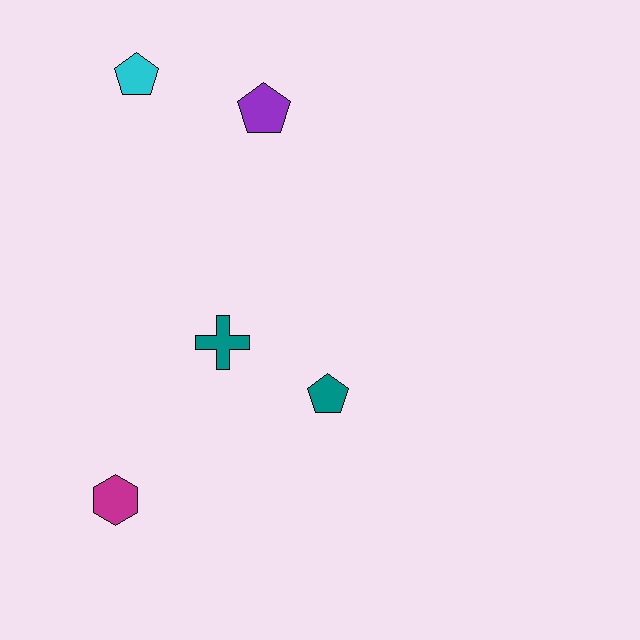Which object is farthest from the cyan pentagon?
The magenta hexagon is farthest from the cyan pentagon.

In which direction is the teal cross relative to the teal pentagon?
The teal cross is to the left of the teal pentagon.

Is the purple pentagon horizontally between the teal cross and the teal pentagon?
Yes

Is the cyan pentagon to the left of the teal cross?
Yes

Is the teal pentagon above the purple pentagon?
No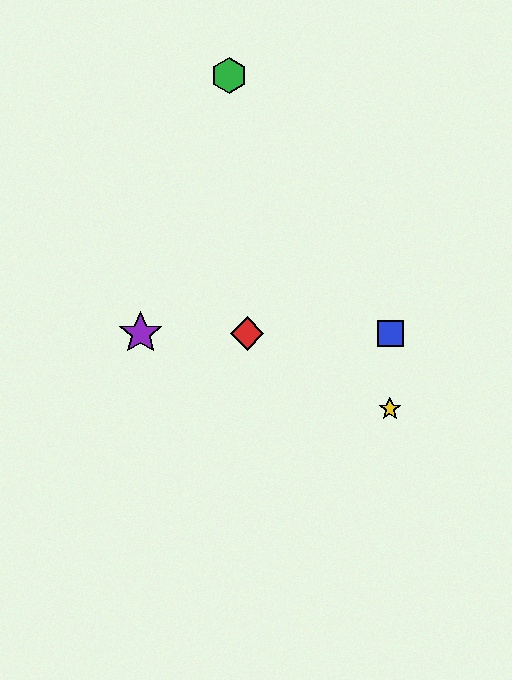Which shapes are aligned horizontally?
The red diamond, the blue square, the purple star are aligned horizontally.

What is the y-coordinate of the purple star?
The purple star is at y≈333.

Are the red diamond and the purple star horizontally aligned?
Yes, both are at y≈333.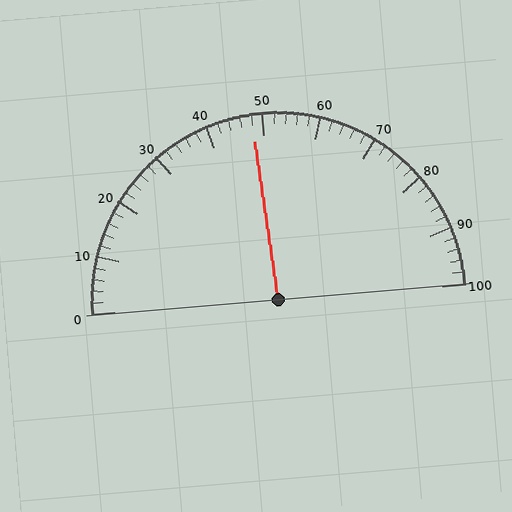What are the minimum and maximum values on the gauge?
The gauge ranges from 0 to 100.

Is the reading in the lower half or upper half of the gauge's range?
The reading is in the lower half of the range (0 to 100).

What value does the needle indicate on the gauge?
The needle indicates approximately 48.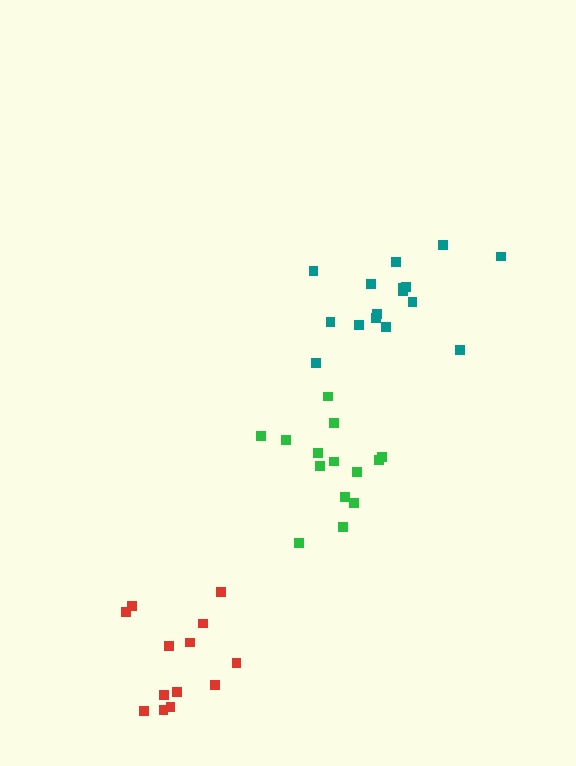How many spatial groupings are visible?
There are 3 spatial groupings.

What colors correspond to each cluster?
The clusters are colored: green, red, teal.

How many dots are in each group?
Group 1: 14 dots, Group 2: 13 dots, Group 3: 16 dots (43 total).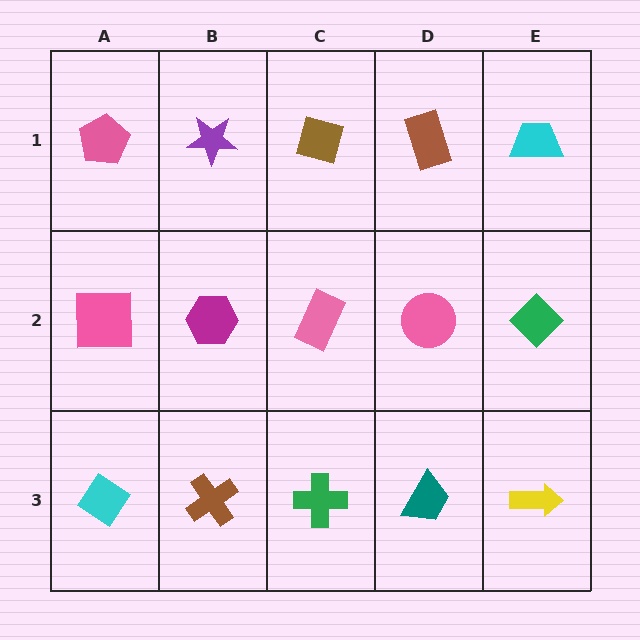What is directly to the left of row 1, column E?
A brown rectangle.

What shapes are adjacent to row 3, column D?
A pink circle (row 2, column D), a green cross (row 3, column C), a yellow arrow (row 3, column E).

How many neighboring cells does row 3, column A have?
2.